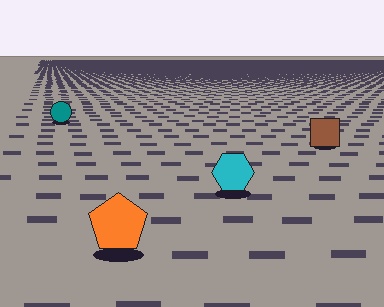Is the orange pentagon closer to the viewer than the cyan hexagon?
Yes. The orange pentagon is closer — you can tell from the texture gradient: the ground texture is coarser near it.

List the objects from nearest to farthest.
From nearest to farthest: the orange pentagon, the cyan hexagon, the brown square, the teal circle.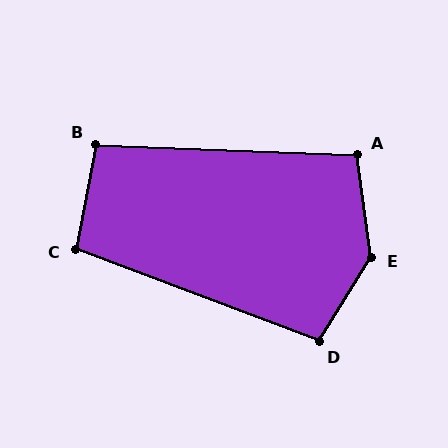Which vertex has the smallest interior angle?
B, at approximately 99 degrees.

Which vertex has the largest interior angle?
E, at approximately 141 degrees.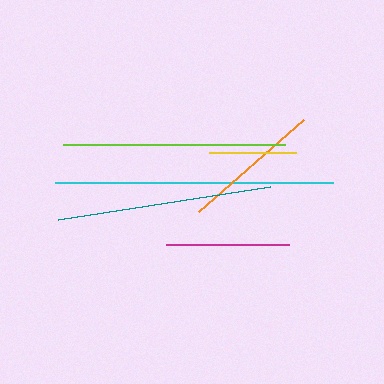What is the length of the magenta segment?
The magenta segment is approximately 123 pixels long.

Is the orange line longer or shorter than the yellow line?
The orange line is longer than the yellow line.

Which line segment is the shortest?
The yellow line is the shortest at approximately 86 pixels.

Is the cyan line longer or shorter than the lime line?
The cyan line is longer than the lime line.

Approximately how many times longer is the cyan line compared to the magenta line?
The cyan line is approximately 2.3 times the length of the magenta line.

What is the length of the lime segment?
The lime segment is approximately 222 pixels long.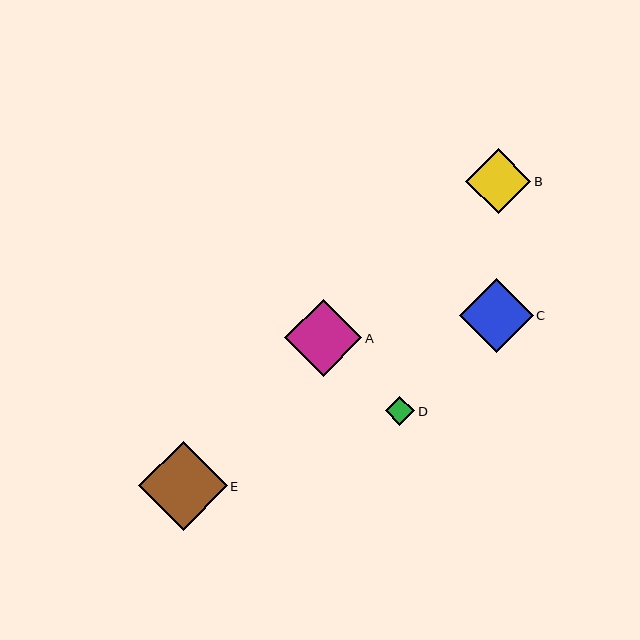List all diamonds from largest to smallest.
From largest to smallest: E, A, C, B, D.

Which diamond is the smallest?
Diamond D is the smallest with a size of approximately 29 pixels.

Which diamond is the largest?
Diamond E is the largest with a size of approximately 89 pixels.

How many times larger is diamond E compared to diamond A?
Diamond E is approximately 1.1 times the size of diamond A.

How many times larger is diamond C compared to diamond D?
Diamond C is approximately 2.5 times the size of diamond D.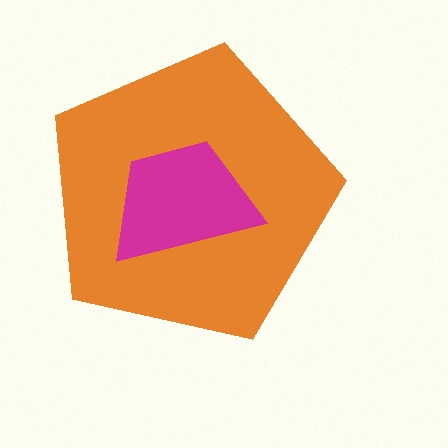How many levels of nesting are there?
2.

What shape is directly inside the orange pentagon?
The magenta trapezoid.